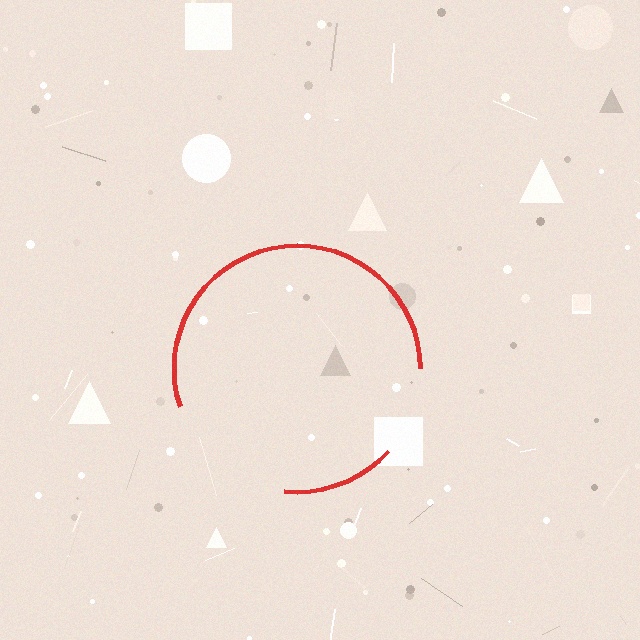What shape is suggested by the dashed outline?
The dashed outline suggests a circle.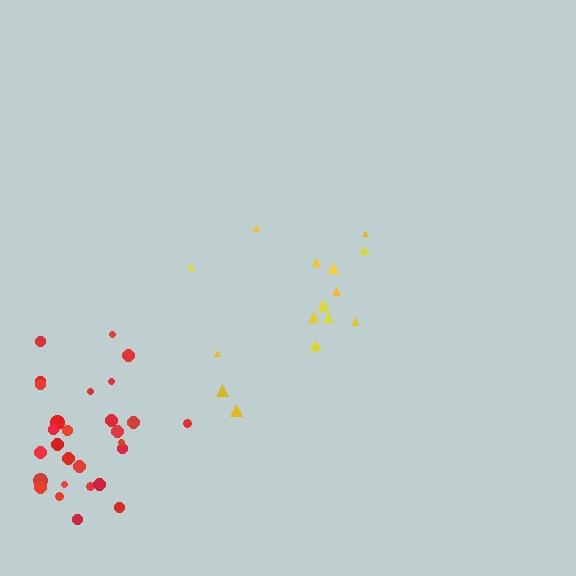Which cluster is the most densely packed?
Red.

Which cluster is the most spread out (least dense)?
Yellow.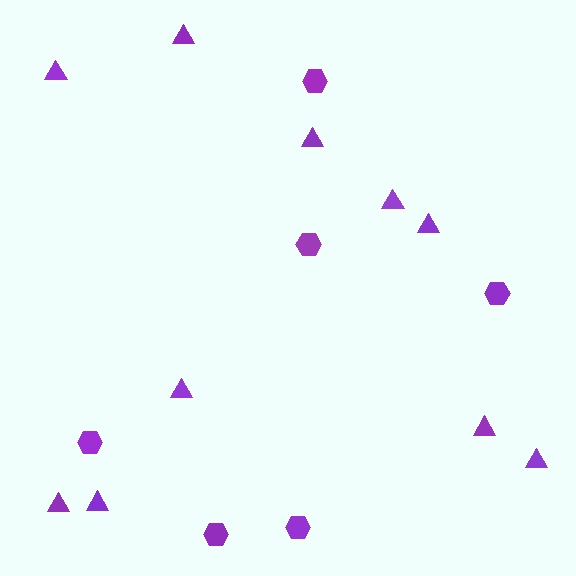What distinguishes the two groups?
There are 2 groups: one group of triangles (10) and one group of hexagons (6).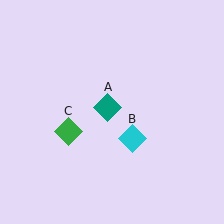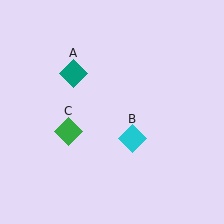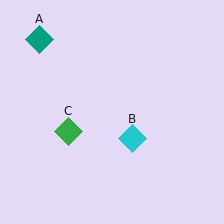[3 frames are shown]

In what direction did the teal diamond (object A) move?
The teal diamond (object A) moved up and to the left.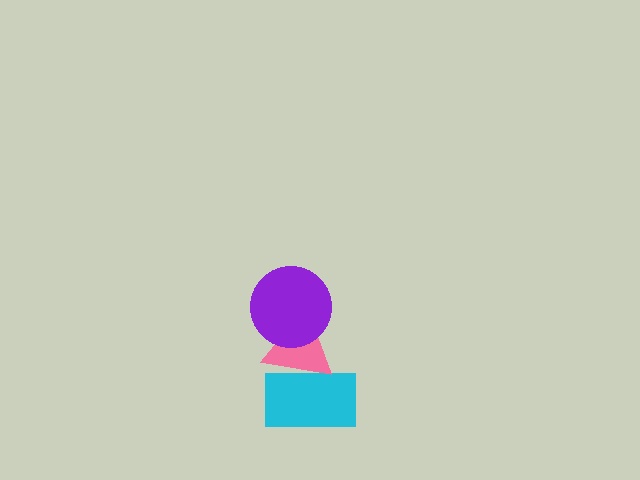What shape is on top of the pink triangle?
The purple circle is on top of the pink triangle.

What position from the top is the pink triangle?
The pink triangle is 2nd from the top.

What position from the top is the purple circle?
The purple circle is 1st from the top.